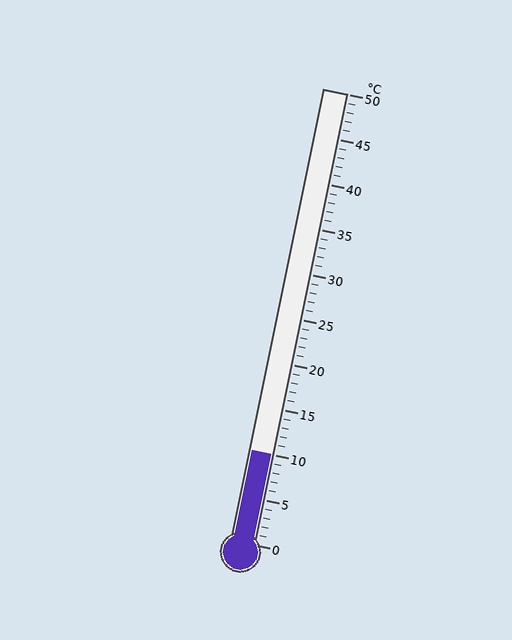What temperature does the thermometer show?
The thermometer shows approximately 10°C.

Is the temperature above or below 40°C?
The temperature is below 40°C.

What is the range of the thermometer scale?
The thermometer scale ranges from 0°C to 50°C.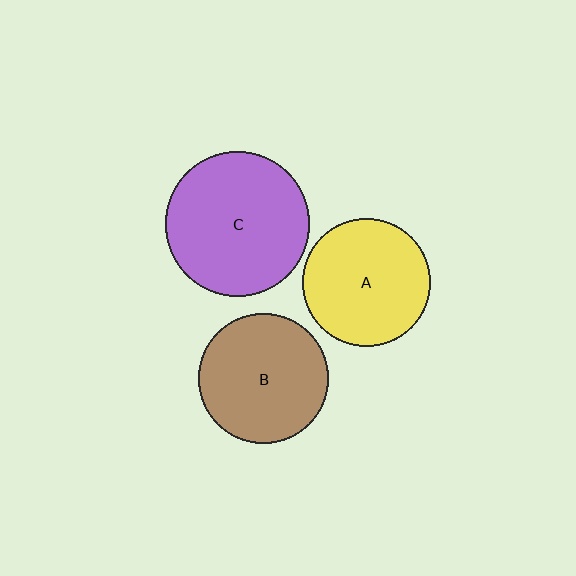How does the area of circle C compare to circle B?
Approximately 1.2 times.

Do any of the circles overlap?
No, none of the circles overlap.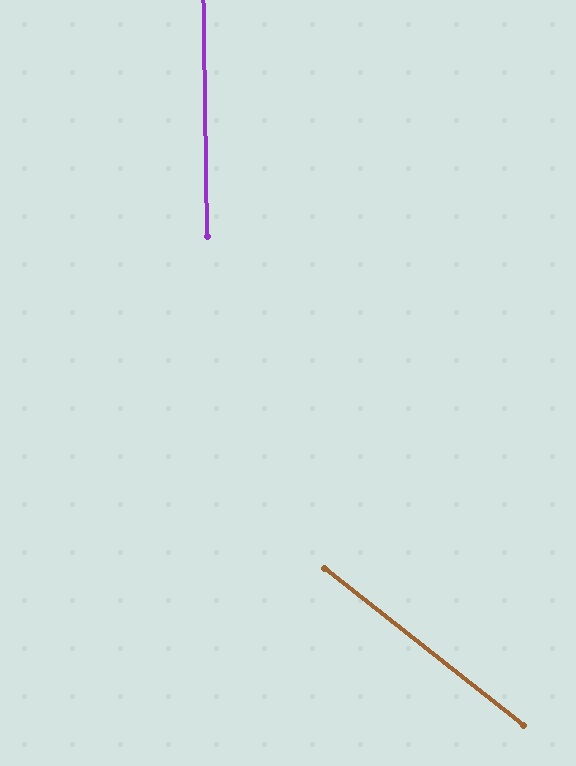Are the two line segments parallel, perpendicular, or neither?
Neither parallel nor perpendicular — they differ by about 51°.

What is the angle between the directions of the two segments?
Approximately 51 degrees.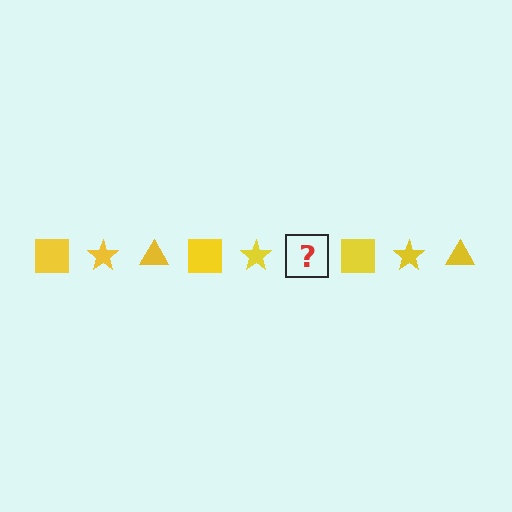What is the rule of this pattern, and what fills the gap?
The rule is that the pattern cycles through square, star, triangle shapes in yellow. The gap should be filled with a yellow triangle.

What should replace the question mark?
The question mark should be replaced with a yellow triangle.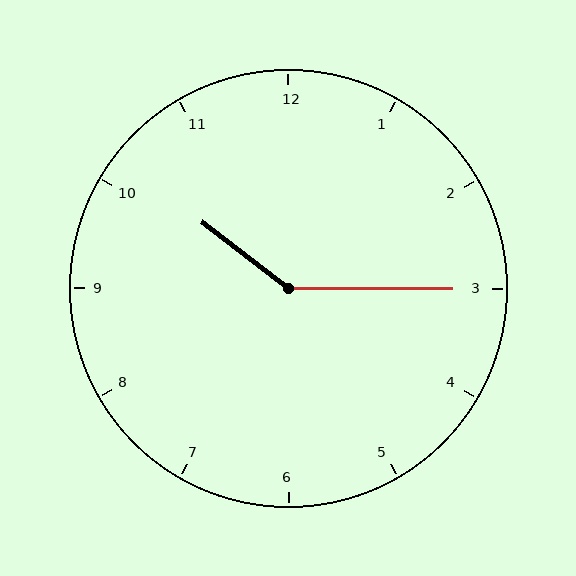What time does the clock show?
10:15.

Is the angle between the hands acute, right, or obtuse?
It is obtuse.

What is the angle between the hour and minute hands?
Approximately 142 degrees.